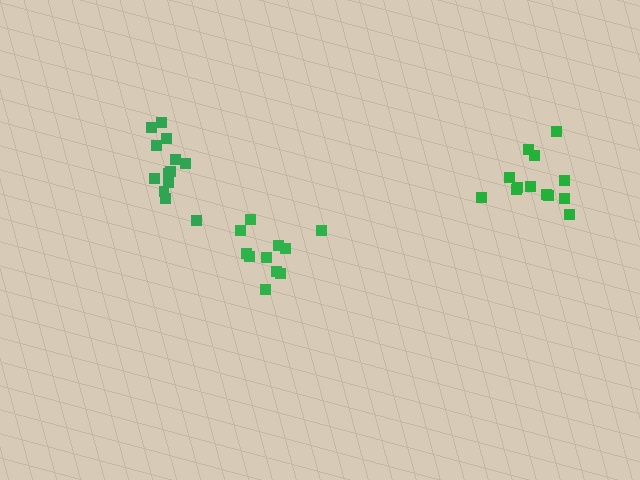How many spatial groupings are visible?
There are 3 spatial groupings.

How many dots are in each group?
Group 1: 13 dots, Group 2: 11 dots, Group 3: 13 dots (37 total).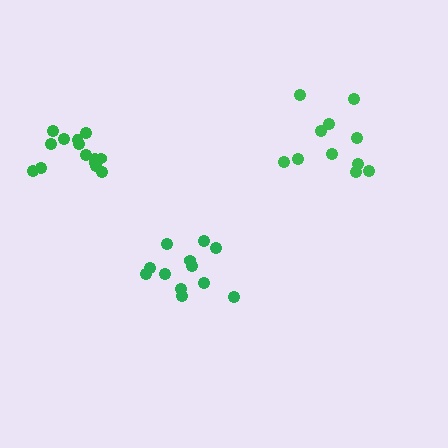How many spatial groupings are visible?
There are 3 spatial groupings.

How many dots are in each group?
Group 1: 14 dots, Group 2: 12 dots, Group 3: 11 dots (37 total).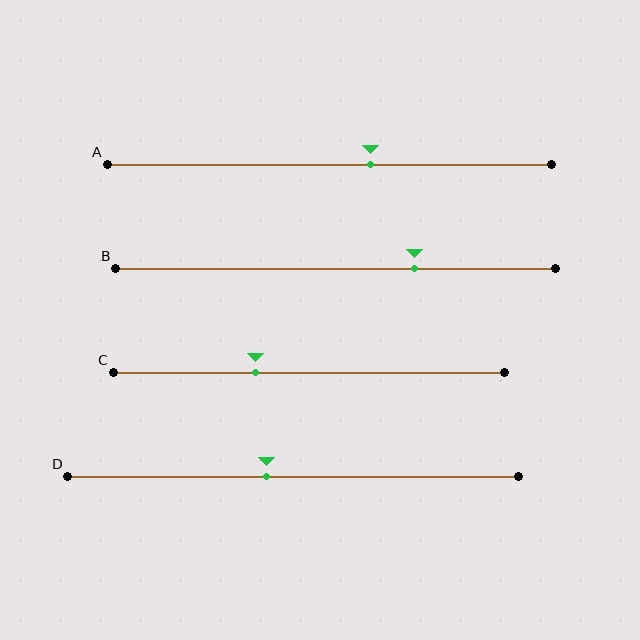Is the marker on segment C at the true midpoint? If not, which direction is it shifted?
No, the marker on segment C is shifted to the left by about 14% of the segment length.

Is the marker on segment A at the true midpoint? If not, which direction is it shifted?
No, the marker on segment A is shifted to the right by about 9% of the segment length.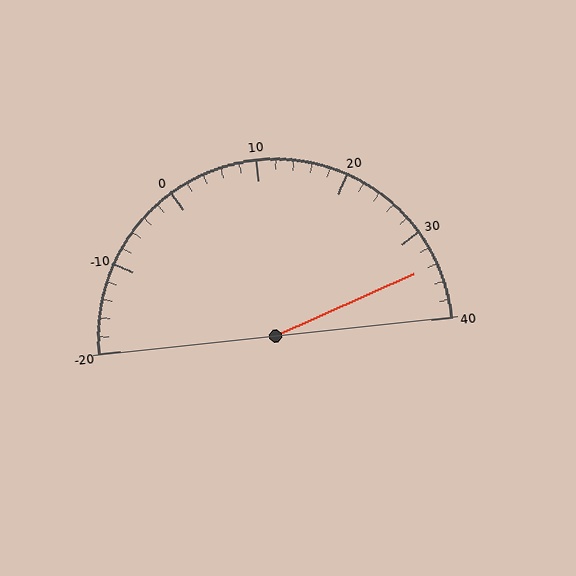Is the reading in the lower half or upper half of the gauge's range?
The reading is in the upper half of the range (-20 to 40).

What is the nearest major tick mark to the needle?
The nearest major tick mark is 30.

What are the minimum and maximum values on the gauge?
The gauge ranges from -20 to 40.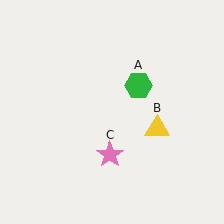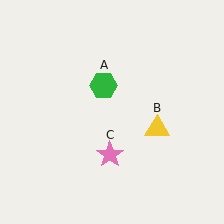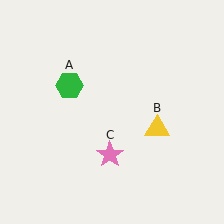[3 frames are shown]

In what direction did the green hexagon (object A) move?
The green hexagon (object A) moved left.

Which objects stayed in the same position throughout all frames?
Yellow triangle (object B) and pink star (object C) remained stationary.